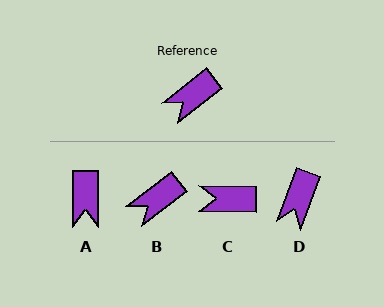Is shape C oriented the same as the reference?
No, it is off by about 39 degrees.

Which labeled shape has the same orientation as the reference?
B.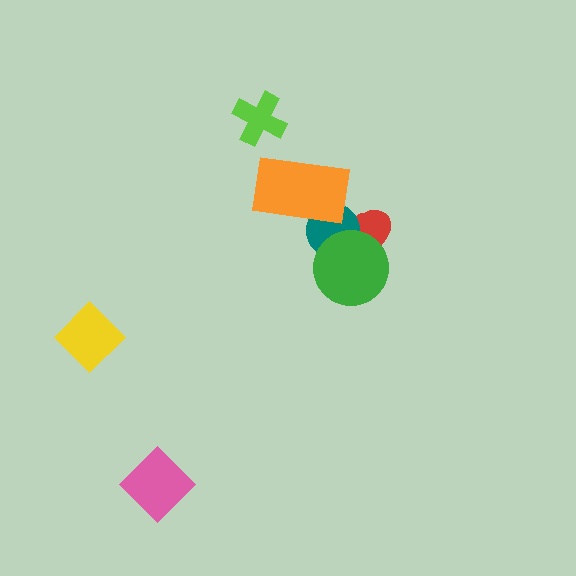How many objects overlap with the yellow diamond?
0 objects overlap with the yellow diamond.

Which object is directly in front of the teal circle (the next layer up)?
The green circle is directly in front of the teal circle.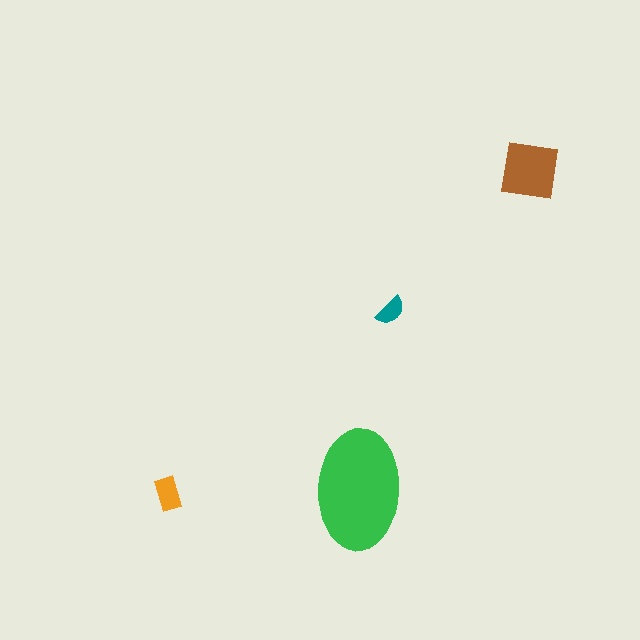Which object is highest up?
The brown square is topmost.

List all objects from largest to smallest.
The green ellipse, the brown square, the orange rectangle, the teal semicircle.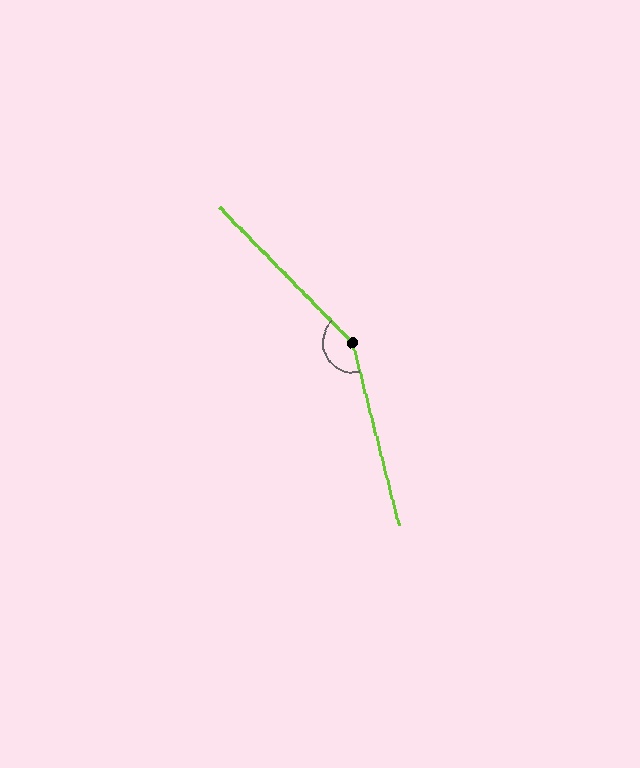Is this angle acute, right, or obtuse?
It is obtuse.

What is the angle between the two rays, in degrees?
Approximately 150 degrees.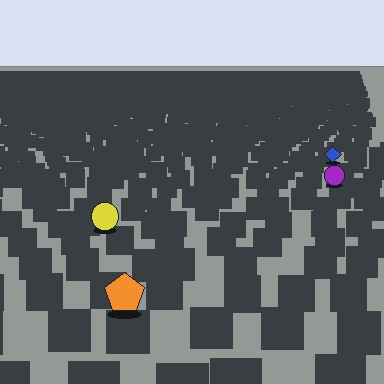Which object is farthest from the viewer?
The blue diamond is farthest from the viewer. It appears smaller and the ground texture around it is denser.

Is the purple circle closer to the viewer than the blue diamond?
Yes. The purple circle is closer — you can tell from the texture gradient: the ground texture is coarser near it.